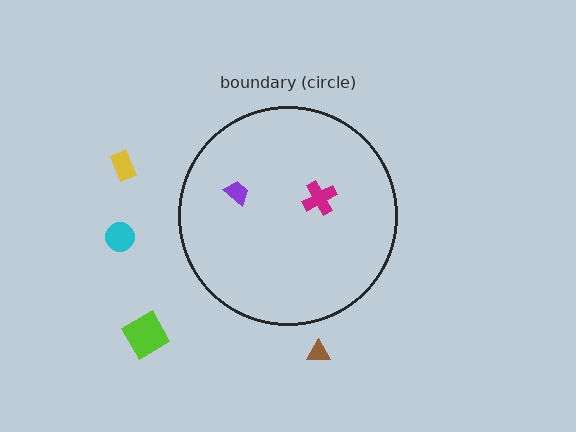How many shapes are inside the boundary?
2 inside, 4 outside.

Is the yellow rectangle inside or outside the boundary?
Outside.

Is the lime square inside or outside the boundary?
Outside.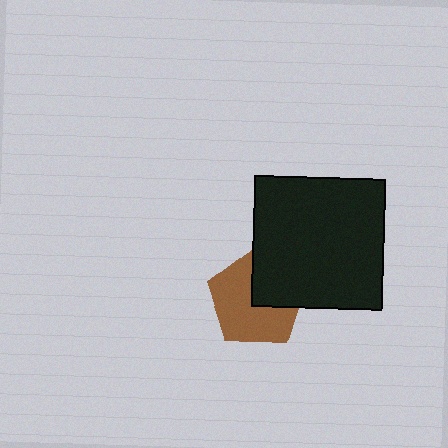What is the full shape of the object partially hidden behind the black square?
The partially hidden object is a brown pentagon.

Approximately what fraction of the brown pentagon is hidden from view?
Roughly 36% of the brown pentagon is hidden behind the black square.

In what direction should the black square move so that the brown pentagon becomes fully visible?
The black square should move toward the upper-right. That is the shortest direction to clear the overlap and leave the brown pentagon fully visible.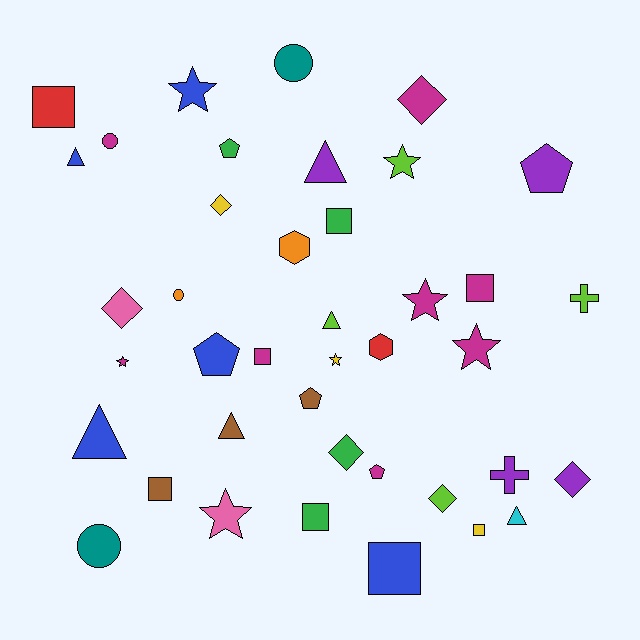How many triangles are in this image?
There are 6 triangles.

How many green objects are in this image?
There are 4 green objects.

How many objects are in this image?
There are 40 objects.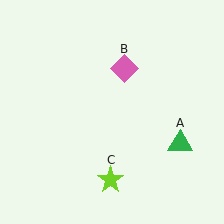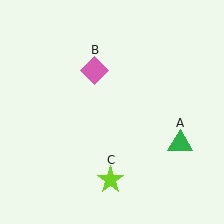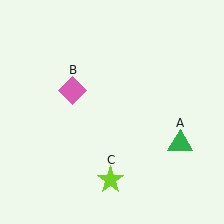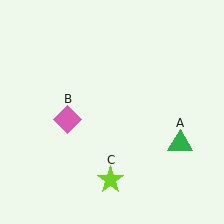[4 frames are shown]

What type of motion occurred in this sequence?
The pink diamond (object B) rotated counterclockwise around the center of the scene.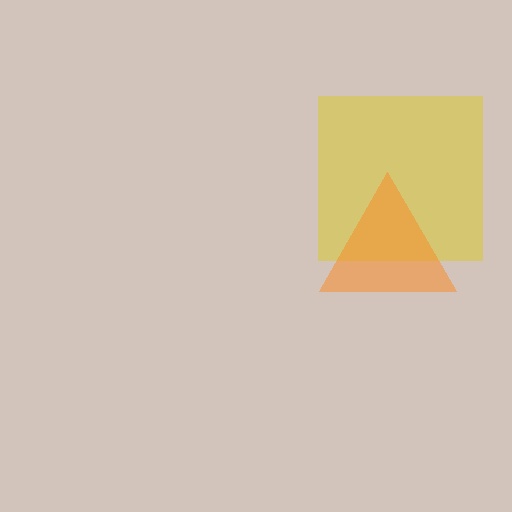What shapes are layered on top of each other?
The layered shapes are: a yellow square, an orange triangle.